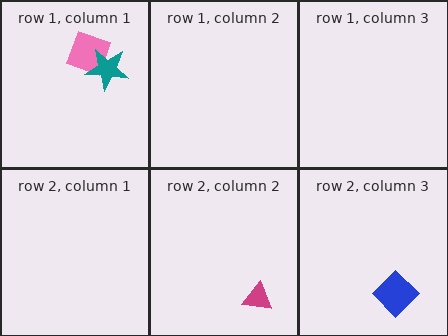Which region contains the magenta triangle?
The row 2, column 2 region.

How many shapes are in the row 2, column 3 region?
1.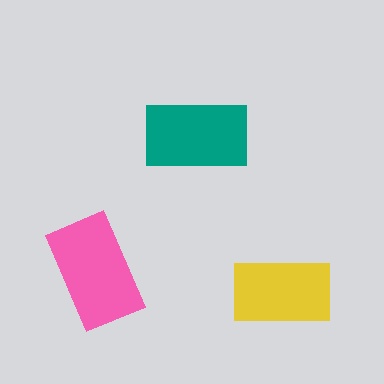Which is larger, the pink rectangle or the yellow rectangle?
The pink one.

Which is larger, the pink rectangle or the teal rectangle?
The pink one.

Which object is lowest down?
The yellow rectangle is bottommost.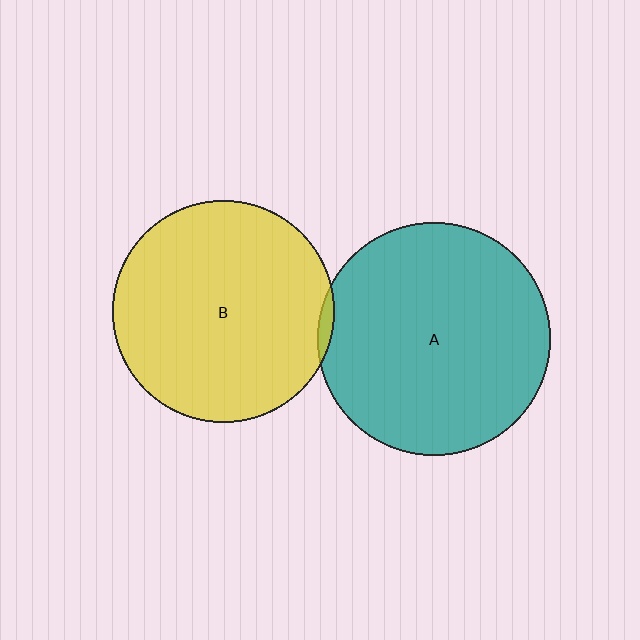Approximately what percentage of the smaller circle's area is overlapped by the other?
Approximately 5%.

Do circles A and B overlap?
Yes.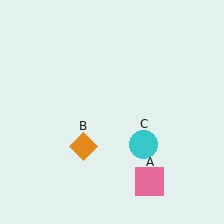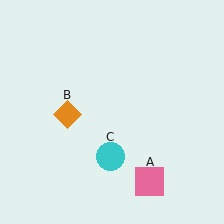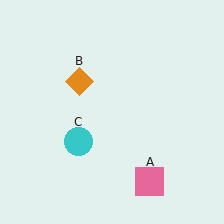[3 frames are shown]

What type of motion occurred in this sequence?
The orange diamond (object B), cyan circle (object C) rotated clockwise around the center of the scene.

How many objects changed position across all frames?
2 objects changed position: orange diamond (object B), cyan circle (object C).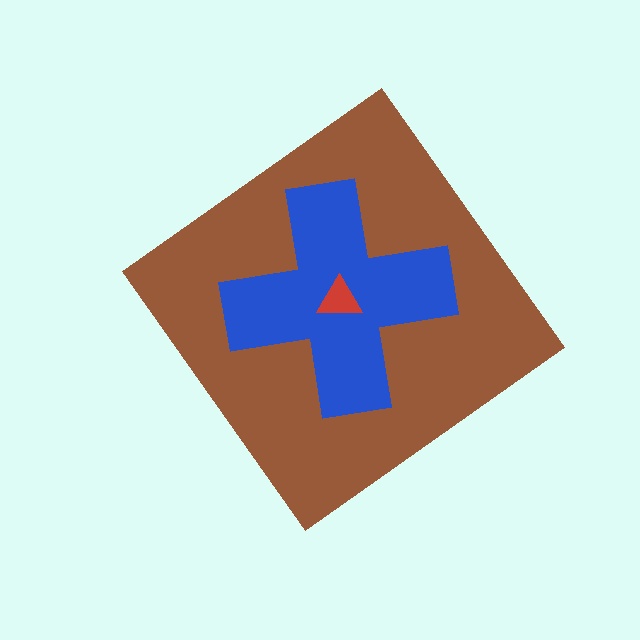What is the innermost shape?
The red triangle.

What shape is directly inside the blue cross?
The red triangle.